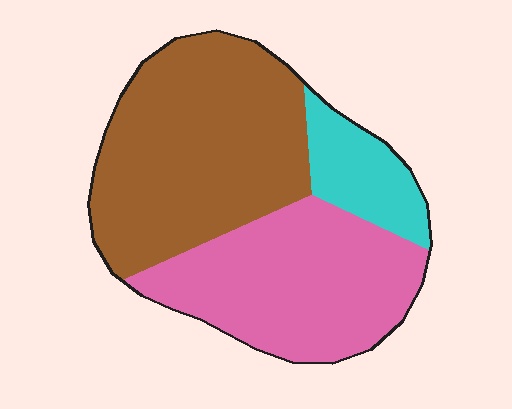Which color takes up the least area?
Cyan, at roughly 15%.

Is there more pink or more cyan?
Pink.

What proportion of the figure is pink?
Pink takes up about three eighths (3/8) of the figure.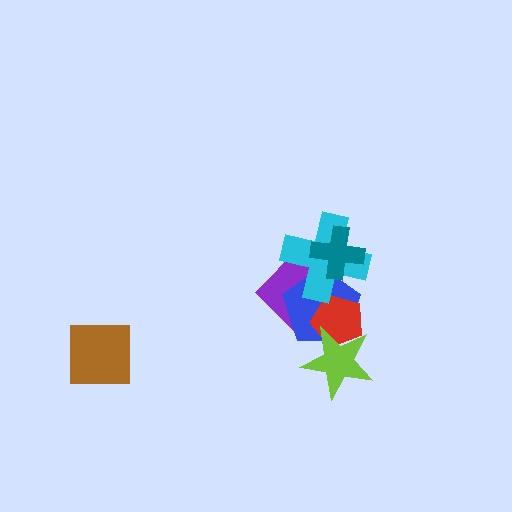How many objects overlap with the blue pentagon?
5 objects overlap with the blue pentagon.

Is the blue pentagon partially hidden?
Yes, it is partially covered by another shape.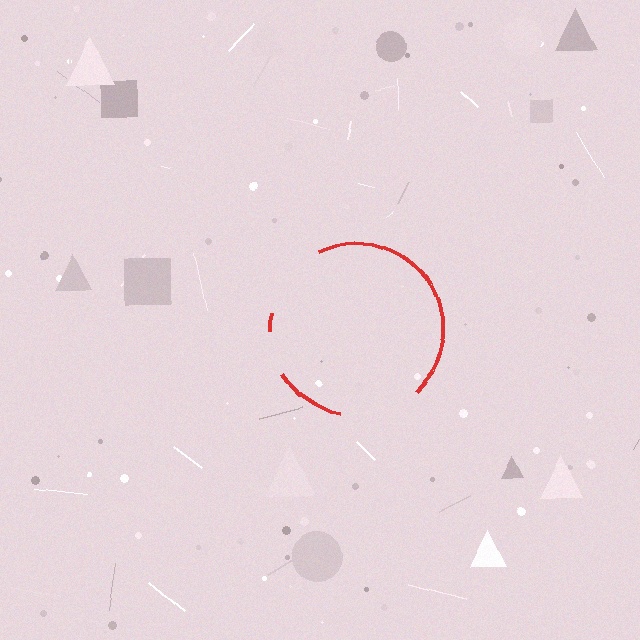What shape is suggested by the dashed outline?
The dashed outline suggests a circle.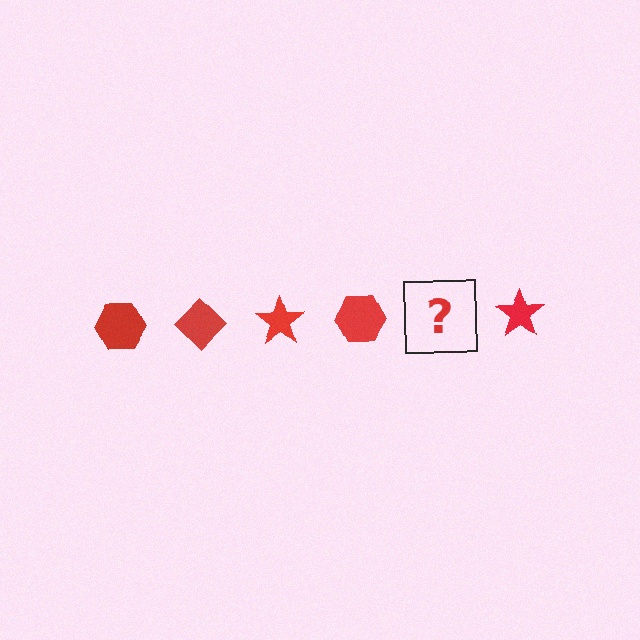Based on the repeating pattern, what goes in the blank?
The blank should be a red diamond.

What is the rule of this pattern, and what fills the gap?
The rule is that the pattern cycles through hexagon, diamond, star shapes in red. The gap should be filled with a red diamond.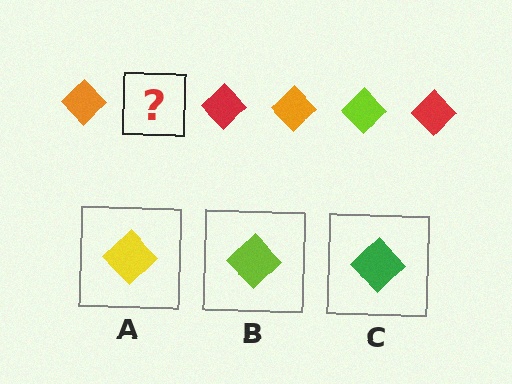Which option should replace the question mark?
Option B.